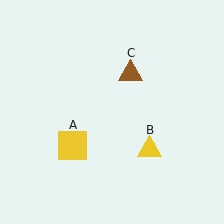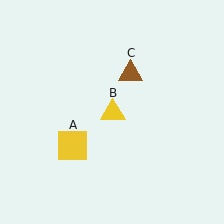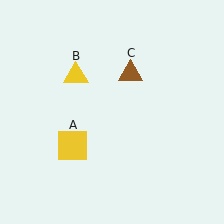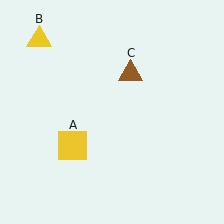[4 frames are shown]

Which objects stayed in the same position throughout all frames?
Yellow square (object A) and brown triangle (object C) remained stationary.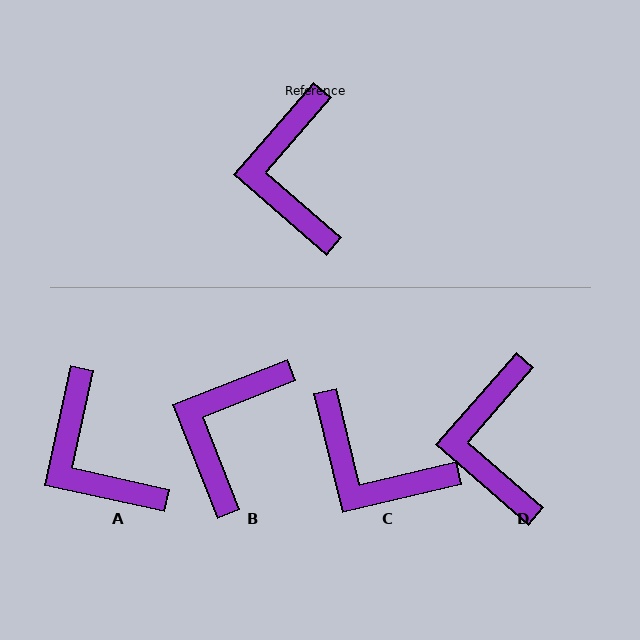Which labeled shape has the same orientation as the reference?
D.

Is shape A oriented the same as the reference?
No, it is off by about 29 degrees.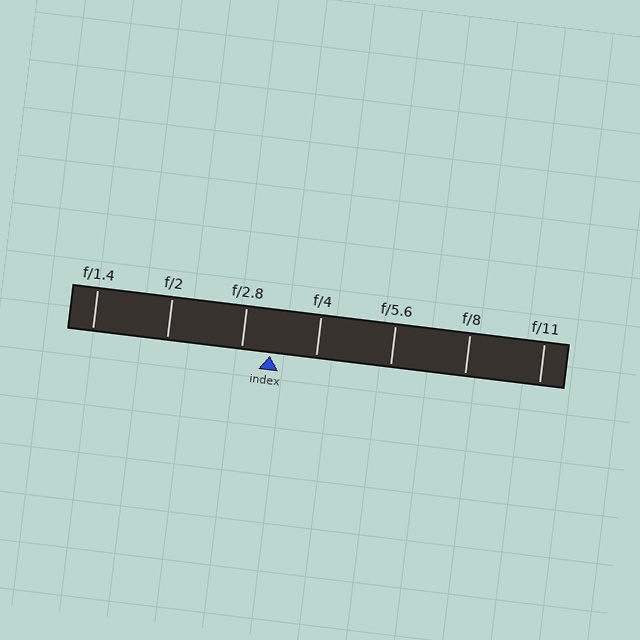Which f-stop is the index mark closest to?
The index mark is closest to f/2.8.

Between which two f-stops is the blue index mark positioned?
The index mark is between f/2.8 and f/4.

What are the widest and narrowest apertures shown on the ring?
The widest aperture shown is f/1.4 and the narrowest is f/11.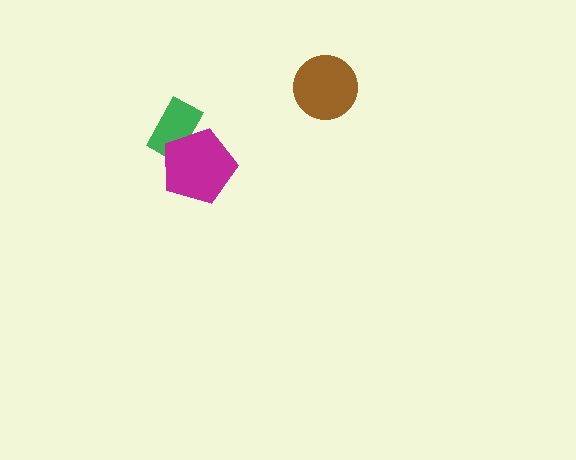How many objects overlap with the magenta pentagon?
1 object overlaps with the magenta pentagon.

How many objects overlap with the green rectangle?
1 object overlaps with the green rectangle.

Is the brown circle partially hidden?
No, no other shape covers it.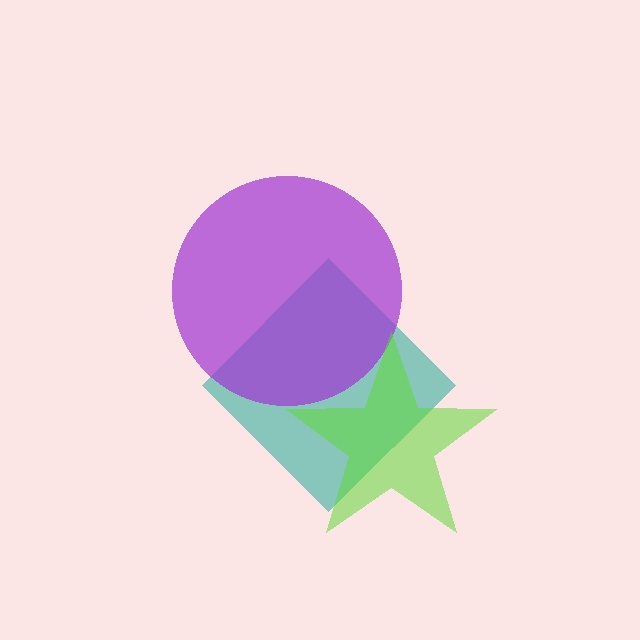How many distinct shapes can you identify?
There are 3 distinct shapes: a teal diamond, a purple circle, a lime star.